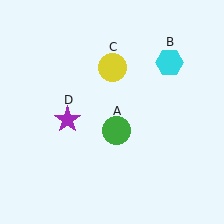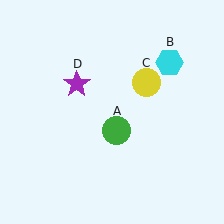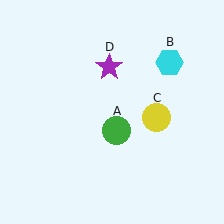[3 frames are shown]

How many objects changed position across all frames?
2 objects changed position: yellow circle (object C), purple star (object D).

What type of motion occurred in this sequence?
The yellow circle (object C), purple star (object D) rotated clockwise around the center of the scene.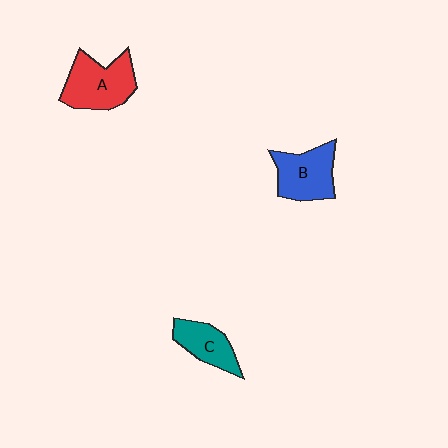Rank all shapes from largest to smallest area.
From largest to smallest: A (red), B (blue), C (teal).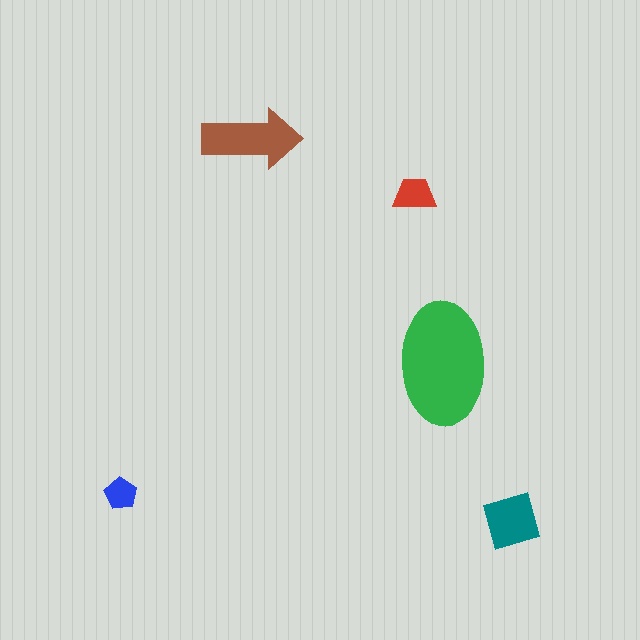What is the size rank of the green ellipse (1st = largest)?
1st.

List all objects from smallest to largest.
The blue pentagon, the red trapezoid, the teal diamond, the brown arrow, the green ellipse.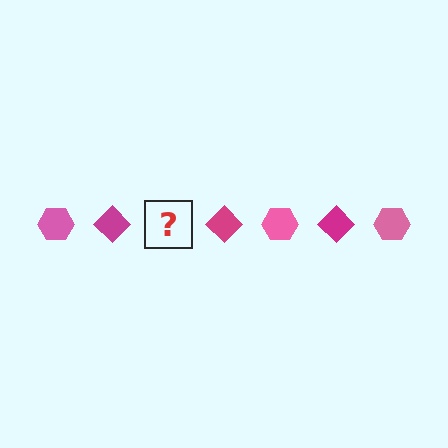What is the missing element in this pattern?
The missing element is a pink hexagon.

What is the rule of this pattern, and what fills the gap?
The rule is that the pattern alternates between pink hexagon and magenta diamond. The gap should be filled with a pink hexagon.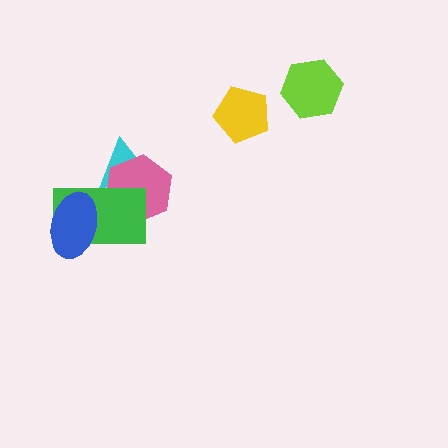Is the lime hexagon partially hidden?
No, no other shape covers it.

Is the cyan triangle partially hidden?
Yes, it is partially covered by another shape.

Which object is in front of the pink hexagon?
The green rectangle is in front of the pink hexagon.